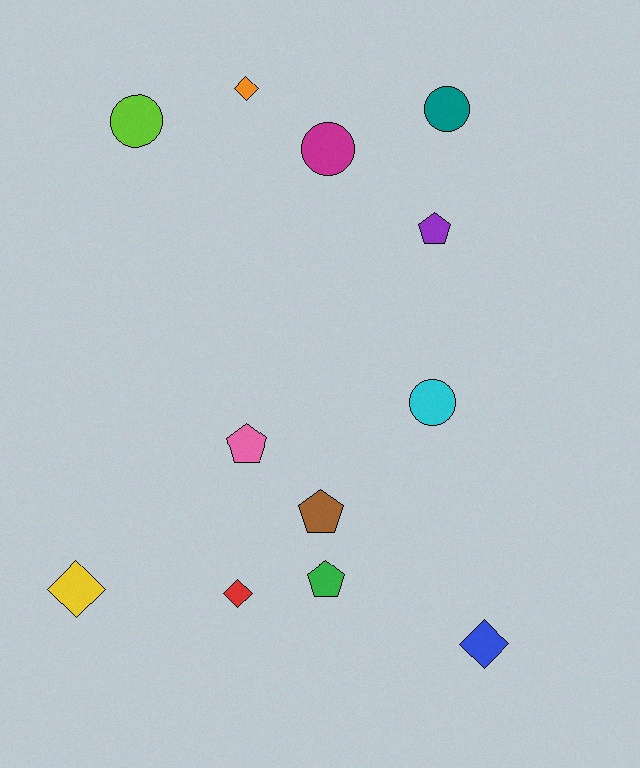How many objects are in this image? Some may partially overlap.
There are 12 objects.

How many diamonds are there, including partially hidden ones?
There are 4 diamonds.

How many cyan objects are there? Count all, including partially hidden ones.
There is 1 cyan object.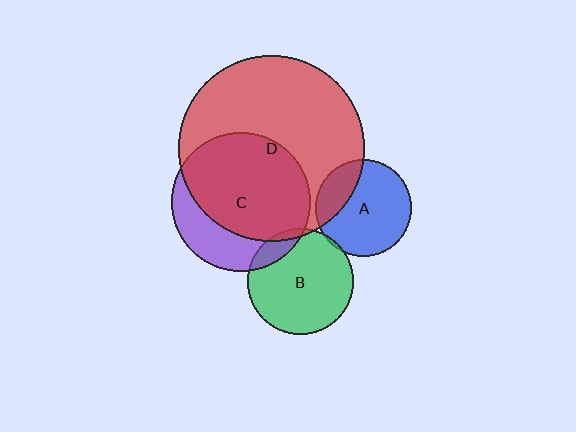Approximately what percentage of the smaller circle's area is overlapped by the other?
Approximately 5%.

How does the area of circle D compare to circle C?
Approximately 1.8 times.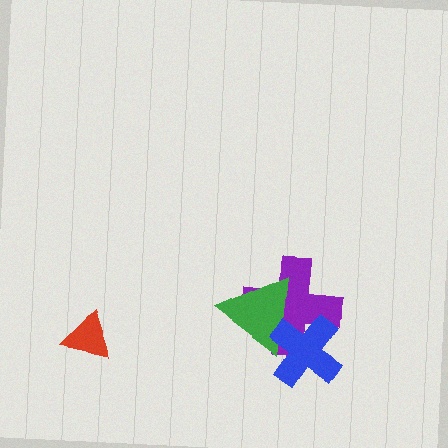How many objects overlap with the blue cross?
2 objects overlap with the blue cross.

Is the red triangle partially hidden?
No, no other shape covers it.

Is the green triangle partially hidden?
Yes, it is partially covered by another shape.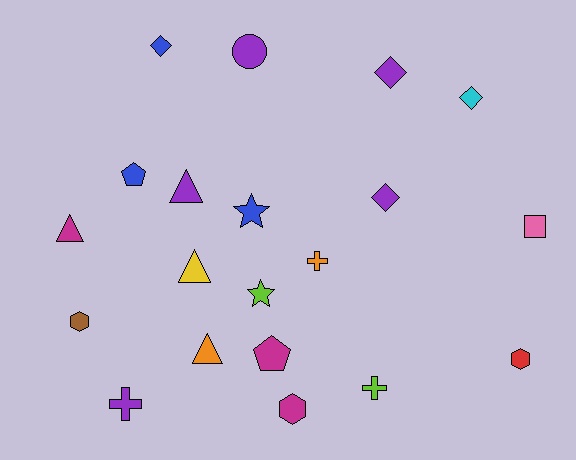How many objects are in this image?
There are 20 objects.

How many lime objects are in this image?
There are 2 lime objects.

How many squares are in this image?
There is 1 square.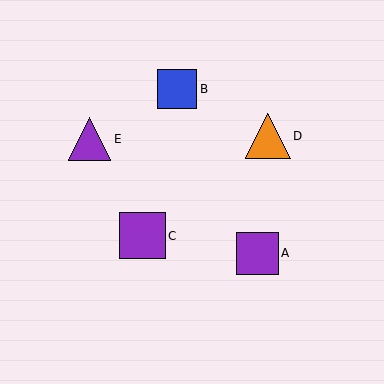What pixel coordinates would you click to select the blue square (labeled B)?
Click at (177, 89) to select the blue square B.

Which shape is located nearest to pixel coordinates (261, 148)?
The orange triangle (labeled D) at (268, 136) is nearest to that location.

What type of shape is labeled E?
Shape E is a purple triangle.